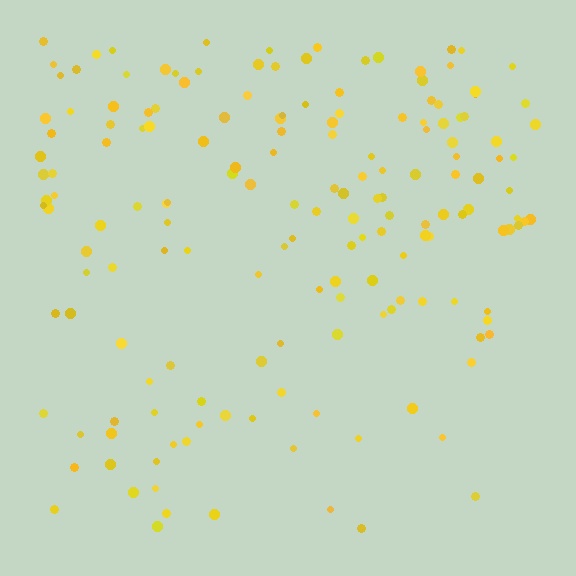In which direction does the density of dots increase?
From bottom to top, with the top side densest.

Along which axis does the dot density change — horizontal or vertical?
Vertical.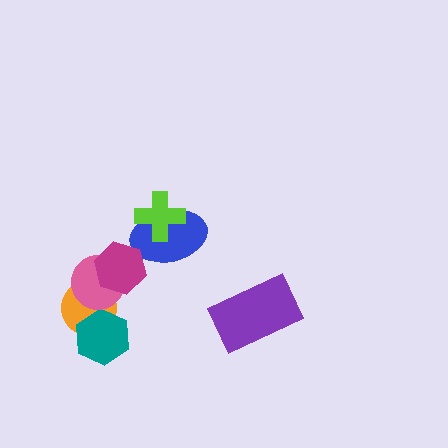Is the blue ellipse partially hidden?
Yes, it is partially covered by another shape.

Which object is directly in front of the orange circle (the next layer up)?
The teal hexagon is directly in front of the orange circle.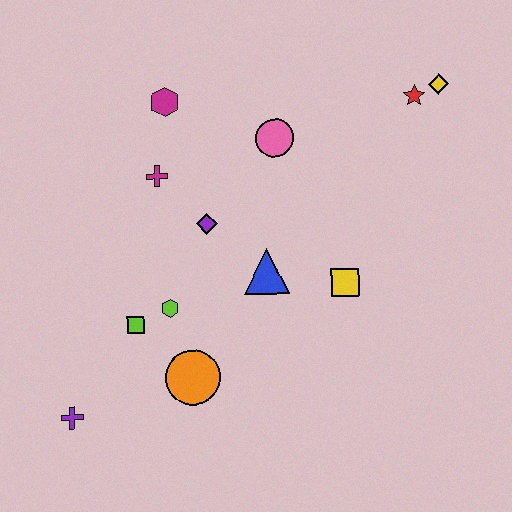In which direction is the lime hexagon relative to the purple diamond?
The lime hexagon is below the purple diamond.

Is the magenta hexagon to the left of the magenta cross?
No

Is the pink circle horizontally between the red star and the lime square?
Yes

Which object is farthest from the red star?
The purple cross is farthest from the red star.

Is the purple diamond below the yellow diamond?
Yes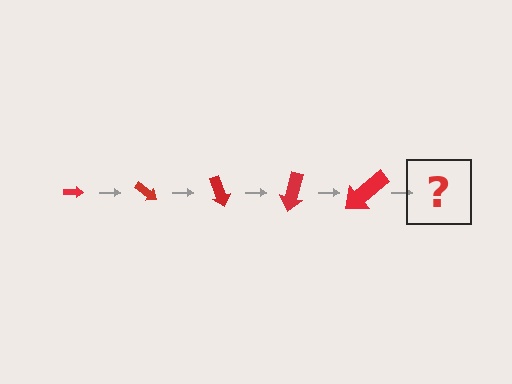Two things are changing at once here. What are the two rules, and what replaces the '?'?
The two rules are that the arrow grows larger each step and it rotates 35 degrees each step. The '?' should be an arrow, larger than the previous one and rotated 175 degrees from the start.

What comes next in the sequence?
The next element should be an arrow, larger than the previous one and rotated 175 degrees from the start.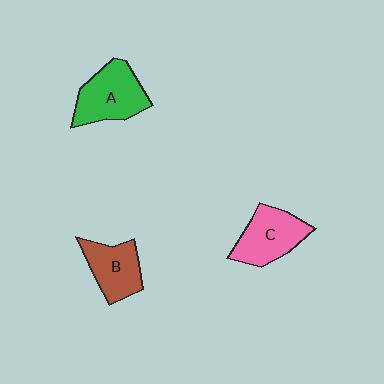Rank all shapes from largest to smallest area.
From largest to smallest: A (green), C (pink), B (brown).